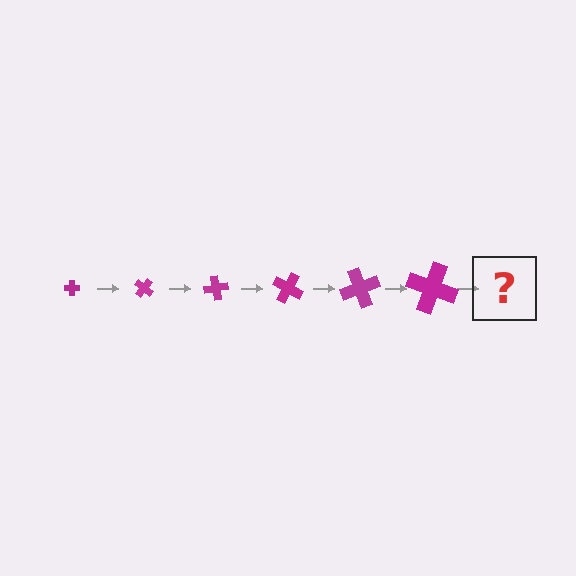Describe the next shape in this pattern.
It should be a cross, larger than the previous one and rotated 240 degrees from the start.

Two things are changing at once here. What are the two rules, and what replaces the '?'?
The two rules are that the cross grows larger each step and it rotates 40 degrees each step. The '?' should be a cross, larger than the previous one and rotated 240 degrees from the start.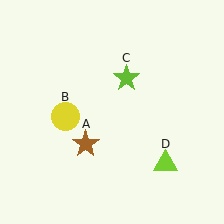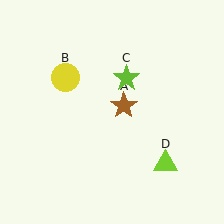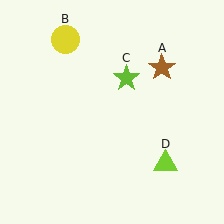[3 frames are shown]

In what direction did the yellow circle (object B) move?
The yellow circle (object B) moved up.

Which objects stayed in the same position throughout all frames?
Lime star (object C) and lime triangle (object D) remained stationary.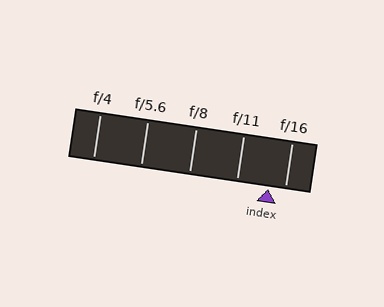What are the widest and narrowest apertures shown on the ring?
The widest aperture shown is f/4 and the narrowest is f/16.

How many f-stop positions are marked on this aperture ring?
There are 5 f-stop positions marked.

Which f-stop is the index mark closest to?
The index mark is closest to f/16.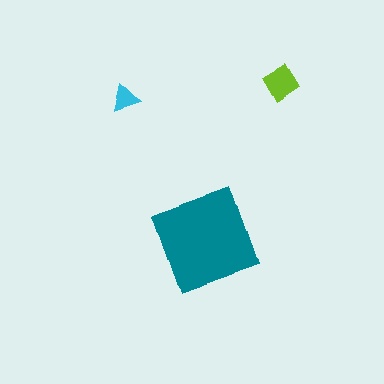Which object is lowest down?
The teal diamond is bottommost.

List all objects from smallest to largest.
The cyan triangle, the lime diamond, the teal diamond.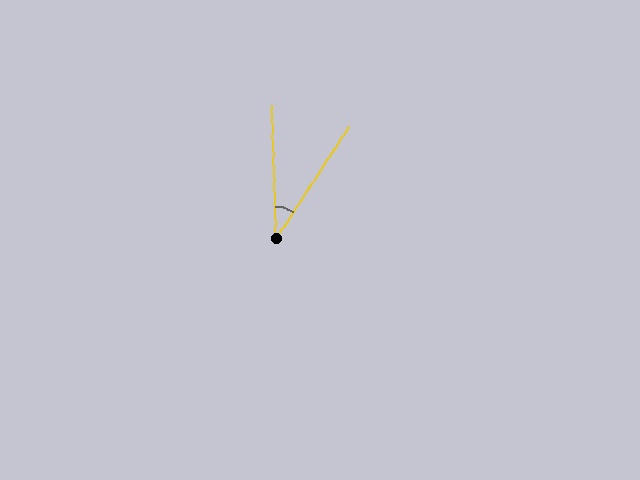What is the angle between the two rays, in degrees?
Approximately 35 degrees.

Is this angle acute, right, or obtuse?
It is acute.